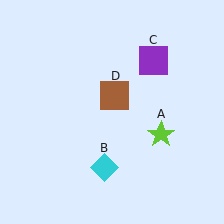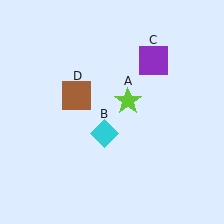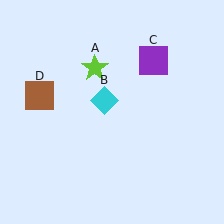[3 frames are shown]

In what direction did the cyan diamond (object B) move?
The cyan diamond (object B) moved up.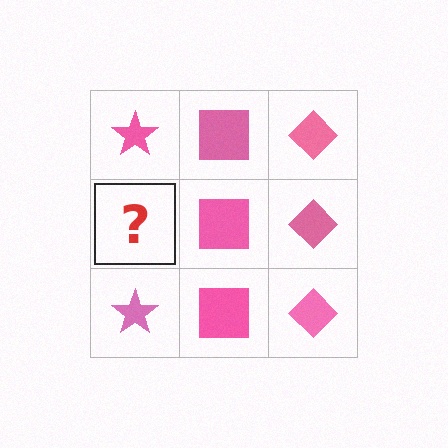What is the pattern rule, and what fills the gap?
The rule is that each column has a consistent shape. The gap should be filled with a pink star.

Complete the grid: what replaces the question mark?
The question mark should be replaced with a pink star.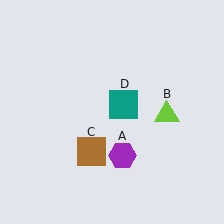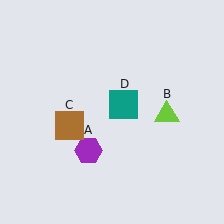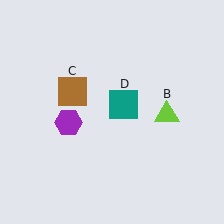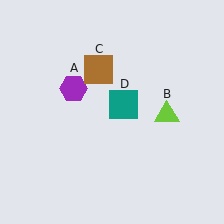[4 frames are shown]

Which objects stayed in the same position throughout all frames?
Lime triangle (object B) and teal square (object D) remained stationary.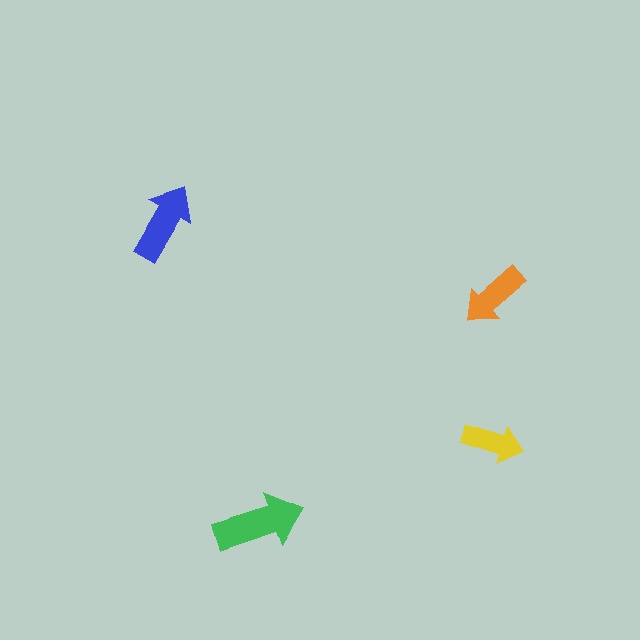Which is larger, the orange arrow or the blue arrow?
The blue one.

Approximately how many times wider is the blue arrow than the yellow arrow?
About 1.5 times wider.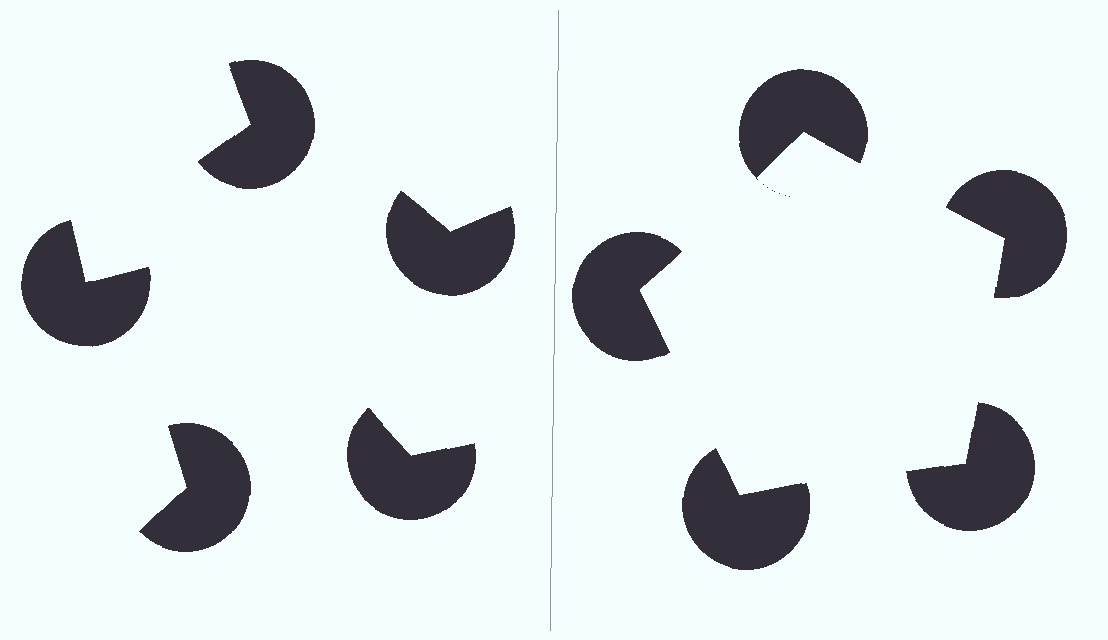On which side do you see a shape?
An illusory pentagon appears on the right side. On the left side the wedge cuts are rotated, so no coherent shape forms.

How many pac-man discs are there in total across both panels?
10 — 5 on each side.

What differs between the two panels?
The pac-man discs are positioned identically on both sides; only the wedge orientations differ. On the right they align to a pentagon; on the left they are misaligned.